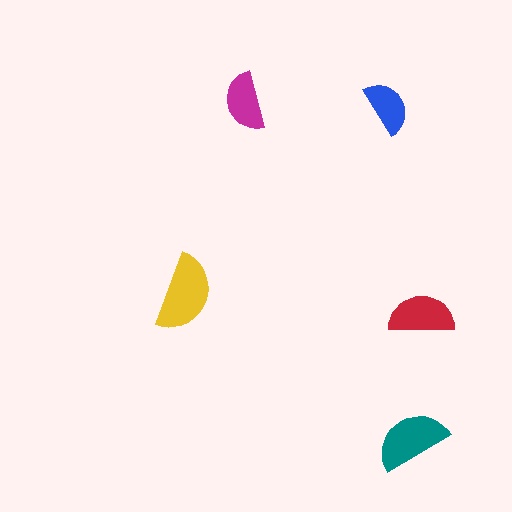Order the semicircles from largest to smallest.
the yellow one, the teal one, the red one, the magenta one, the blue one.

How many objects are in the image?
There are 5 objects in the image.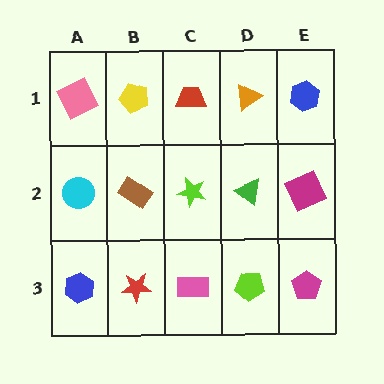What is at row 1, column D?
An orange triangle.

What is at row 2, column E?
A magenta square.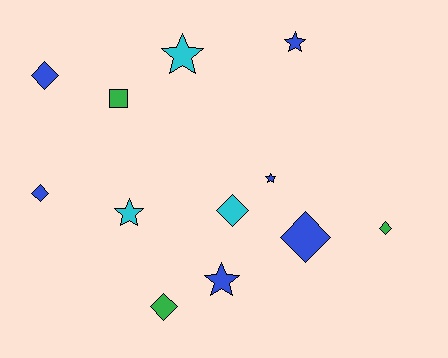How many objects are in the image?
There are 12 objects.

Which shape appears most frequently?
Diamond, with 6 objects.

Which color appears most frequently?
Blue, with 6 objects.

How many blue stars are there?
There are 3 blue stars.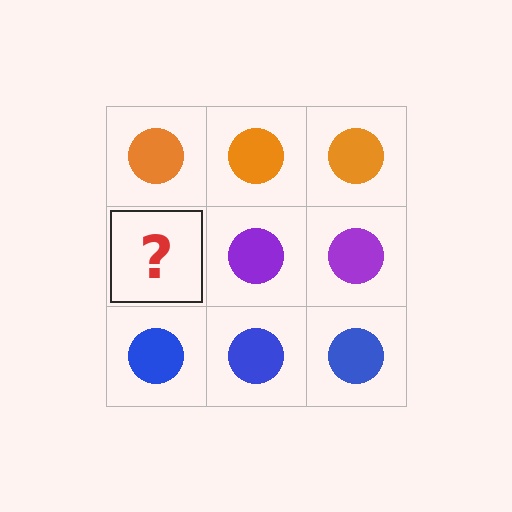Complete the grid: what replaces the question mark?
The question mark should be replaced with a purple circle.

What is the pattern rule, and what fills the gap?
The rule is that each row has a consistent color. The gap should be filled with a purple circle.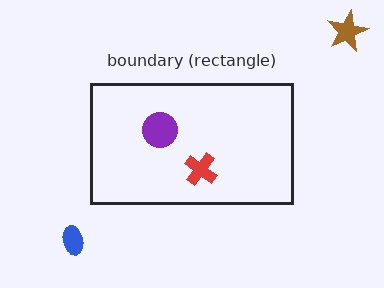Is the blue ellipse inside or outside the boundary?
Outside.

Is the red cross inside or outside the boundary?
Inside.